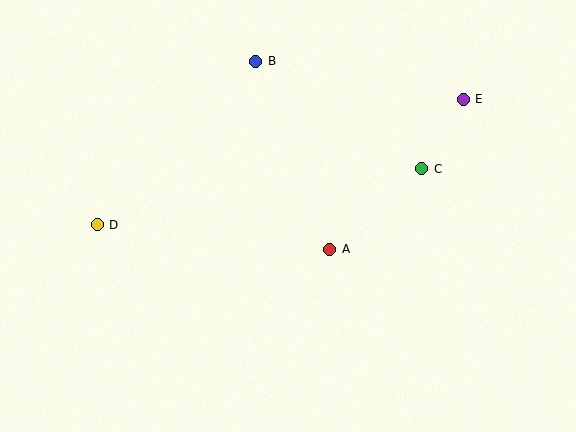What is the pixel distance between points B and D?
The distance between B and D is 228 pixels.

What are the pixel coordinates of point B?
Point B is at (256, 61).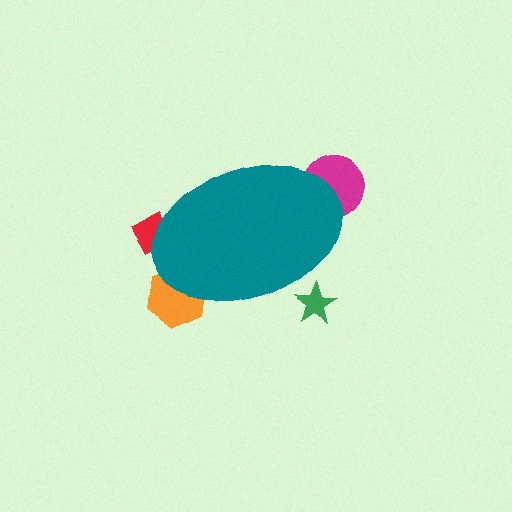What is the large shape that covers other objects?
A teal ellipse.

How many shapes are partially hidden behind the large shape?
4 shapes are partially hidden.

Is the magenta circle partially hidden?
Yes, the magenta circle is partially hidden behind the teal ellipse.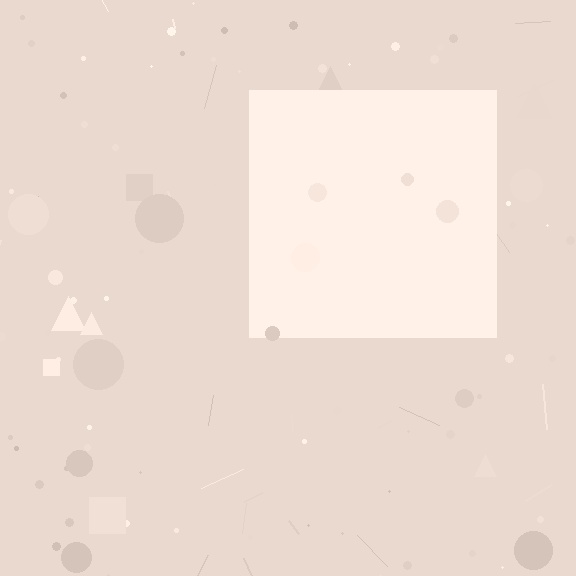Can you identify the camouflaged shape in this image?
The camouflaged shape is a square.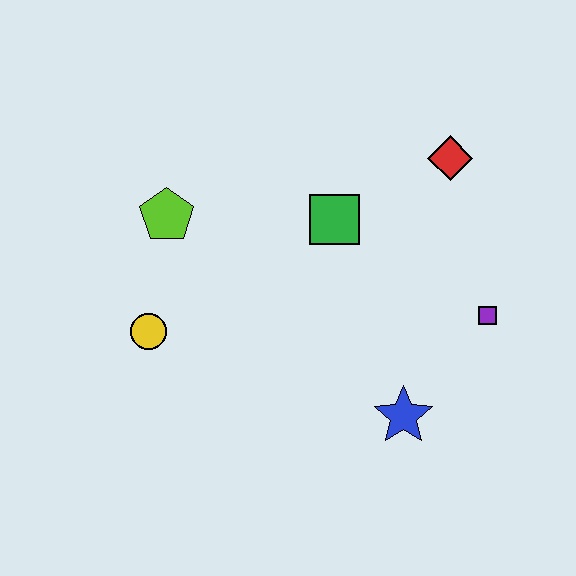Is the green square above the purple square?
Yes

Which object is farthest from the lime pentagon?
The purple square is farthest from the lime pentagon.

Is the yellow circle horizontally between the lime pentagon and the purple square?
No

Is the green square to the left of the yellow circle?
No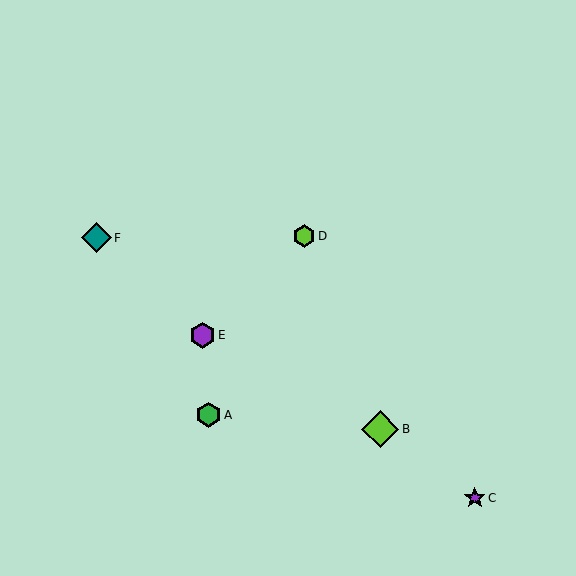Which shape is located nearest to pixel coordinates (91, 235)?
The teal diamond (labeled F) at (96, 238) is nearest to that location.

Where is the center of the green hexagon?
The center of the green hexagon is at (208, 415).